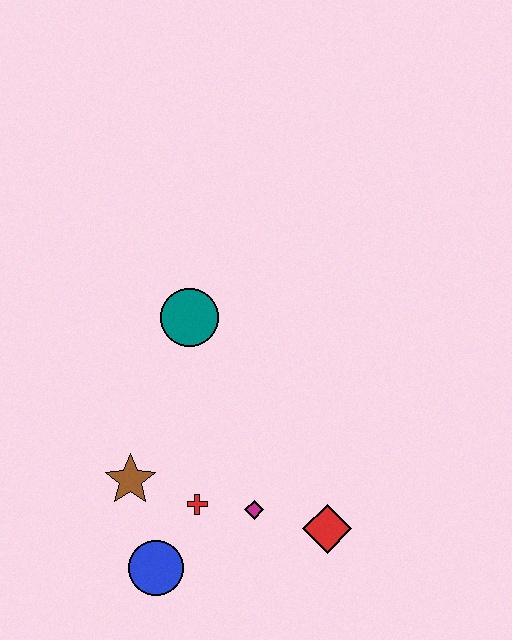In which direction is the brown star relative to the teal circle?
The brown star is below the teal circle.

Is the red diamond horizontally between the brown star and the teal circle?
No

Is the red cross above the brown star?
No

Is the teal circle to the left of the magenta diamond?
Yes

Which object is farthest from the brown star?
The red diamond is farthest from the brown star.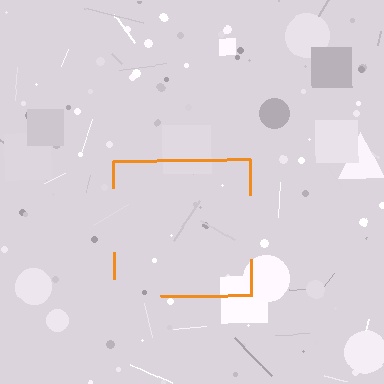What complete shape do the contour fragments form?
The contour fragments form a square.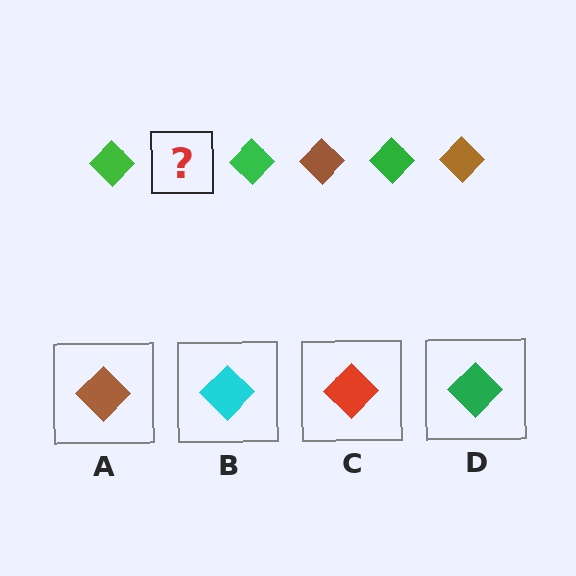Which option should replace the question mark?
Option A.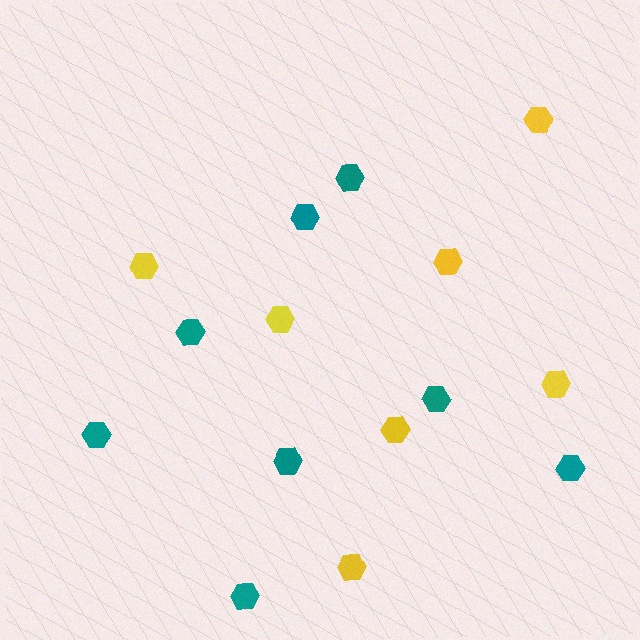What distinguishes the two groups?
There are 2 groups: one group of teal hexagons (8) and one group of yellow hexagons (7).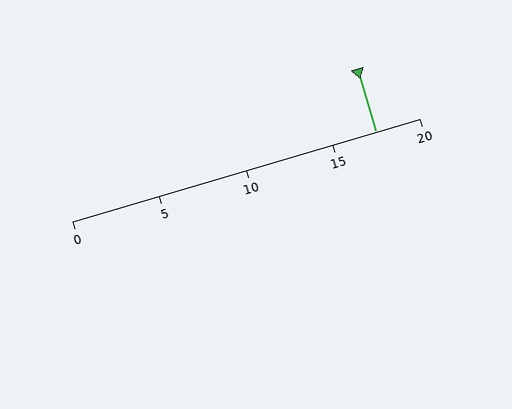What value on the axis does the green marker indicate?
The marker indicates approximately 17.5.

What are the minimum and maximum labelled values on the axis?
The axis runs from 0 to 20.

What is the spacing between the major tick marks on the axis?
The major ticks are spaced 5 apart.